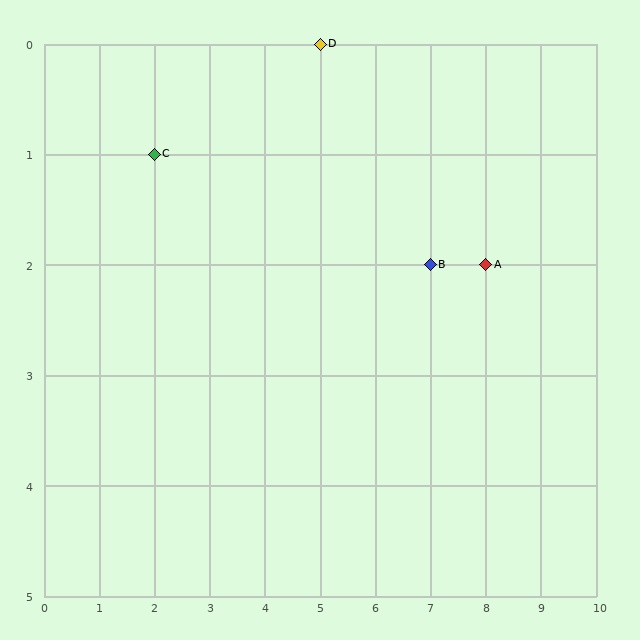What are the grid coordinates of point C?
Point C is at grid coordinates (2, 1).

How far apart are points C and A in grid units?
Points C and A are 6 columns and 1 row apart (about 6.1 grid units diagonally).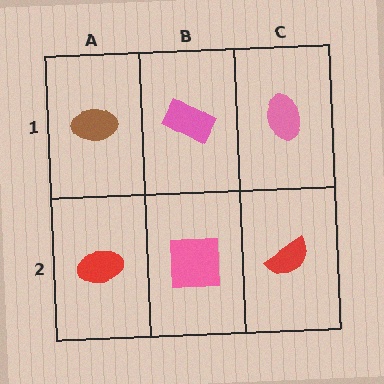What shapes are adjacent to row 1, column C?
A red semicircle (row 2, column C), a pink rectangle (row 1, column B).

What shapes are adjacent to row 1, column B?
A pink square (row 2, column B), a brown ellipse (row 1, column A), a pink ellipse (row 1, column C).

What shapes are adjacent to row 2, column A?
A brown ellipse (row 1, column A), a pink square (row 2, column B).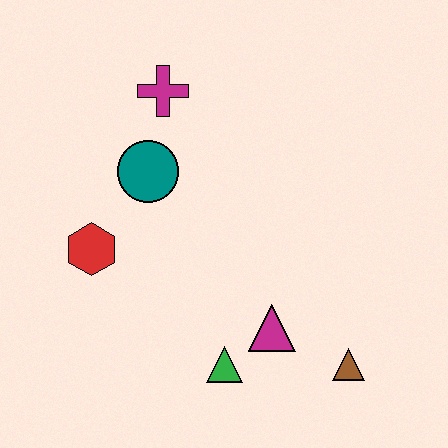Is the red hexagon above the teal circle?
No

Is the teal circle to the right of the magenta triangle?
No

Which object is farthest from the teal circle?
The brown triangle is farthest from the teal circle.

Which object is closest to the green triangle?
The magenta triangle is closest to the green triangle.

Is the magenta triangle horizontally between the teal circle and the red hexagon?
No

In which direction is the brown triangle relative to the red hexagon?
The brown triangle is to the right of the red hexagon.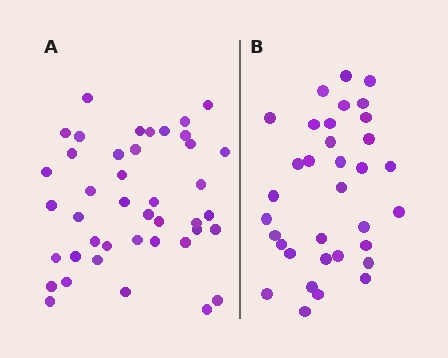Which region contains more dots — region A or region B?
Region A (the left region) has more dots.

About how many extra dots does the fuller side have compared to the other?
Region A has roughly 8 or so more dots than region B.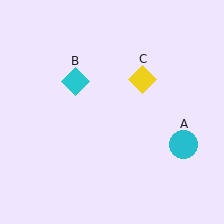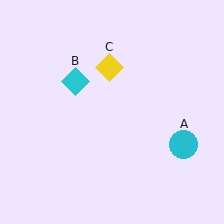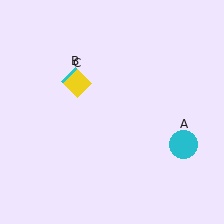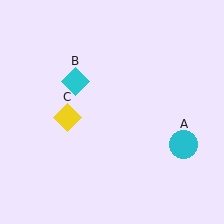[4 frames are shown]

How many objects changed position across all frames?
1 object changed position: yellow diamond (object C).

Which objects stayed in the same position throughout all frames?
Cyan circle (object A) and cyan diamond (object B) remained stationary.